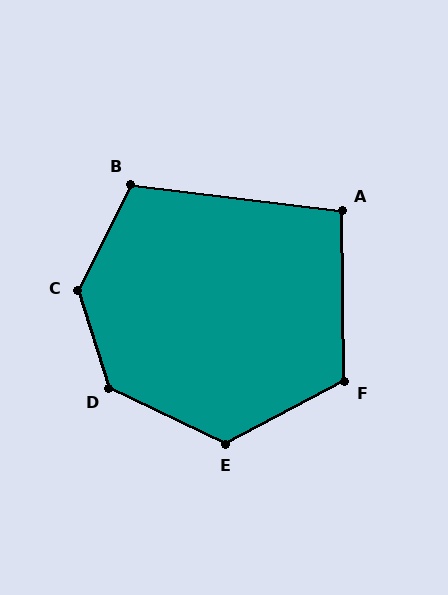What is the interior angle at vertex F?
Approximately 117 degrees (obtuse).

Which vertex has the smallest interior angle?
A, at approximately 98 degrees.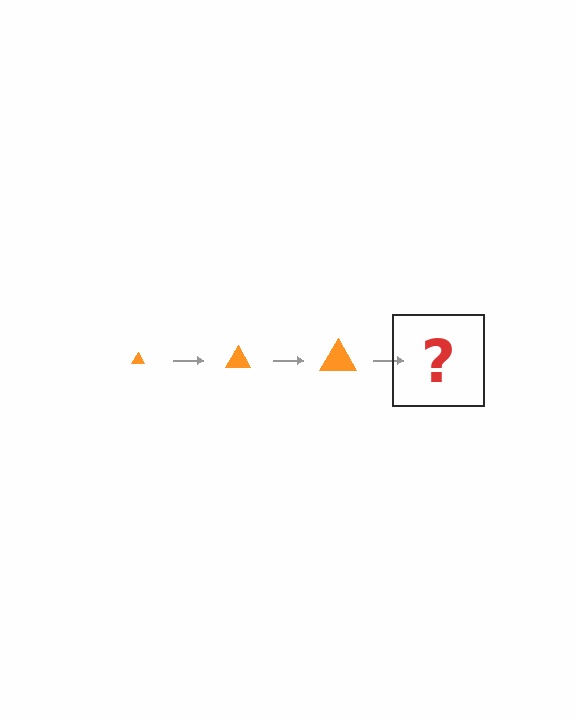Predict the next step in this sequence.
The next step is an orange triangle, larger than the previous one.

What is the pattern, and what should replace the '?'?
The pattern is that the triangle gets progressively larger each step. The '?' should be an orange triangle, larger than the previous one.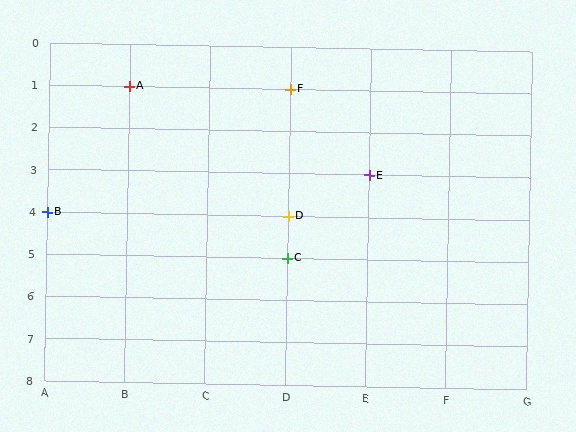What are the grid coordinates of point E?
Point E is at grid coordinates (E, 3).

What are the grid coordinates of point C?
Point C is at grid coordinates (D, 5).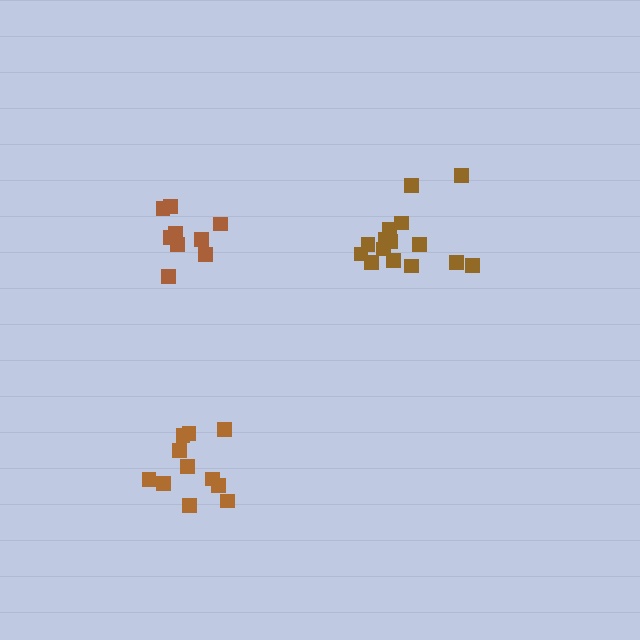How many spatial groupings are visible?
There are 3 spatial groupings.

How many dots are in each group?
Group 1: 15 dots, Group 2: 11 dots, Group 3: 9 dots (35 total).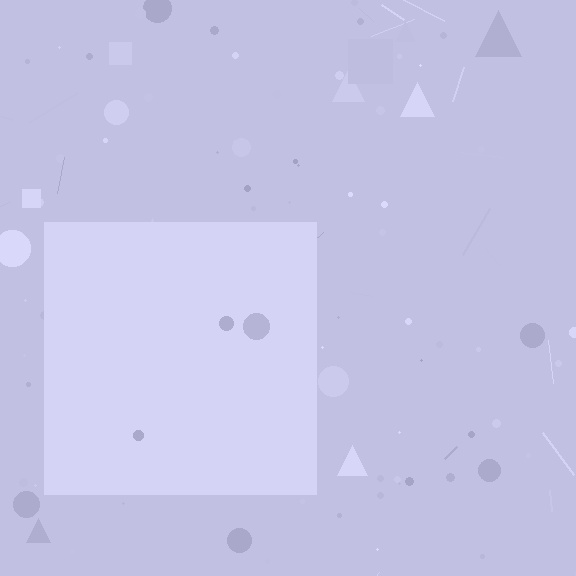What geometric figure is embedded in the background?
A square is embedded in the background.